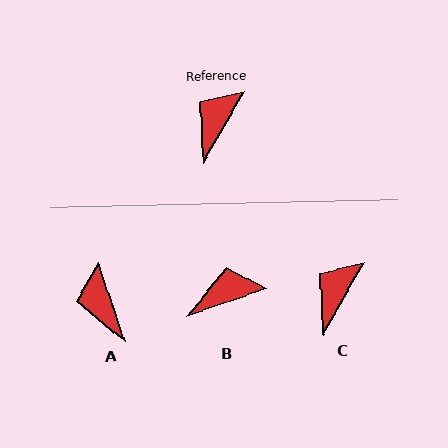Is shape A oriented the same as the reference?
No, it is off by about 47 degrees.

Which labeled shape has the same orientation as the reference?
C.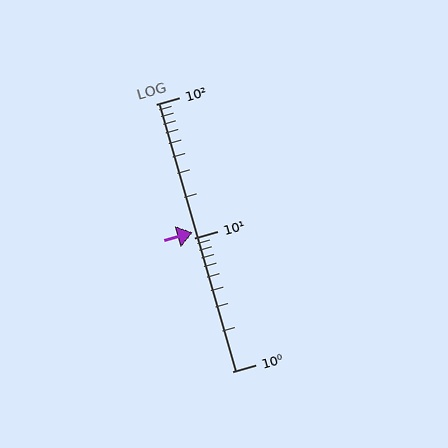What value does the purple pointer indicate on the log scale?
The pointer indicates approximately 11.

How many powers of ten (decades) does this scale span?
The scale spans 2 decades, from 1 to 100.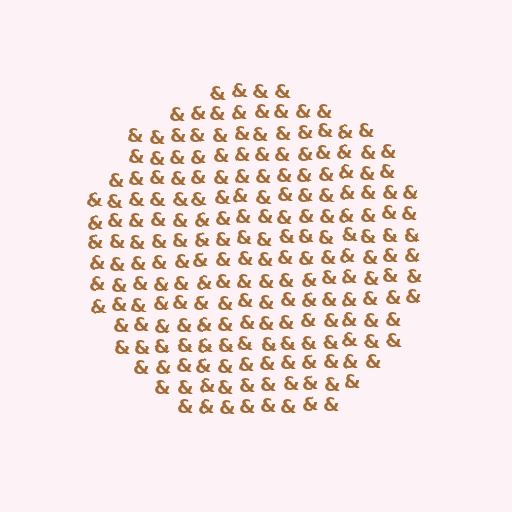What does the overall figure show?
The overall figure shows a circle.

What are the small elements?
The small elements are ampersands.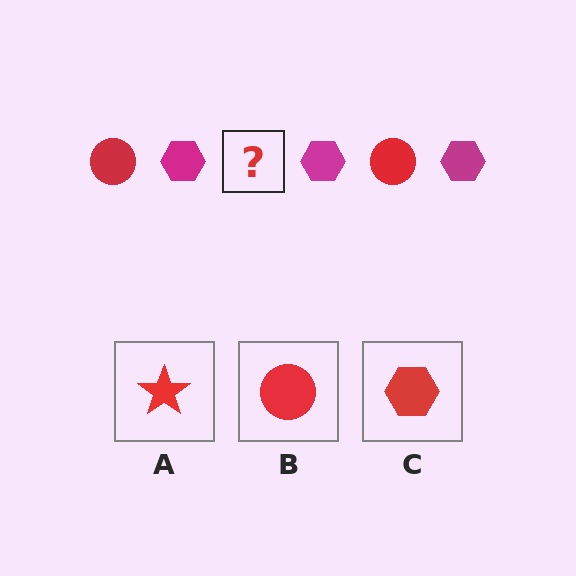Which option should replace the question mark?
Option B.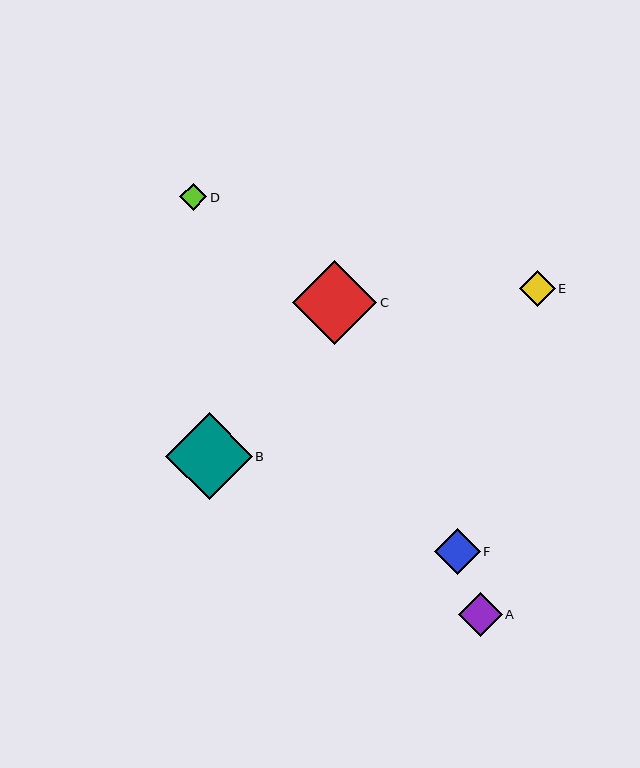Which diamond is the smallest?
Diamond D is the smallest with a size of approximately 27 pixels.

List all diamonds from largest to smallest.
From largest to smallest: B, C, F, A, E, D.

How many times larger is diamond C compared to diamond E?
Diamond C is approximately 2.4 times the size of diamond E.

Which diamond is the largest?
Diamond B is the largest with a size of approximately 87 pixels.